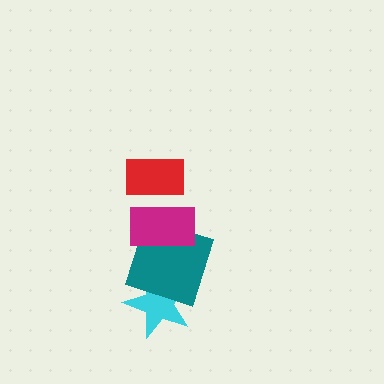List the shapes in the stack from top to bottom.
From top to bottom: the red rectangle, the magenta rectangle, the teal square, the cyan star.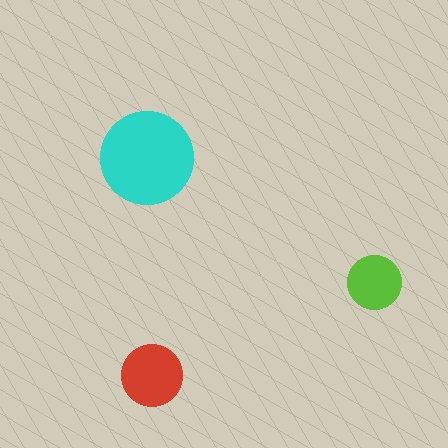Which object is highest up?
The cyan circle is topmost.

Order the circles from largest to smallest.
the cyan one, the red one, the lime one.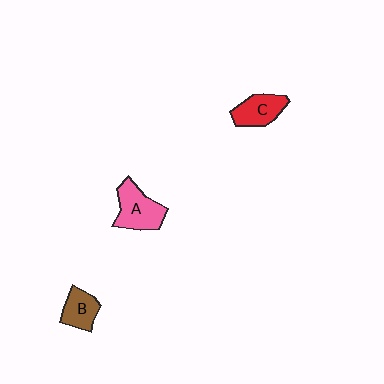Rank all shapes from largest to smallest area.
From largest to smallest: A (pink), C (red), B (brown).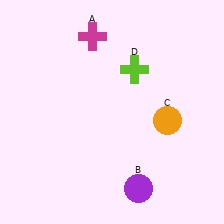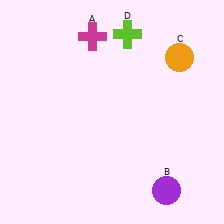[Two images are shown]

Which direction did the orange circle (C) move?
The orange circle (C) moved up.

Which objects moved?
The objects that moved are: the purple circle (B), the orange circle (C), the lime cross (D).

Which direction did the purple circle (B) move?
The purple circle (B) moved right.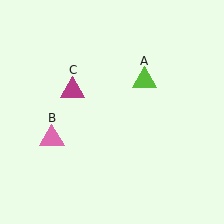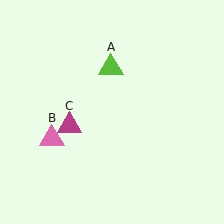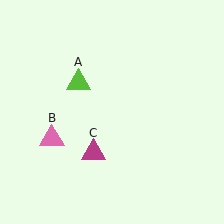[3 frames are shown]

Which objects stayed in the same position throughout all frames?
Pink triangle (object B) remained stationary.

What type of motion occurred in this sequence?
The lime triangle (object A), magenta triangle (object C) rotated counterclockwise around the center of the scene.